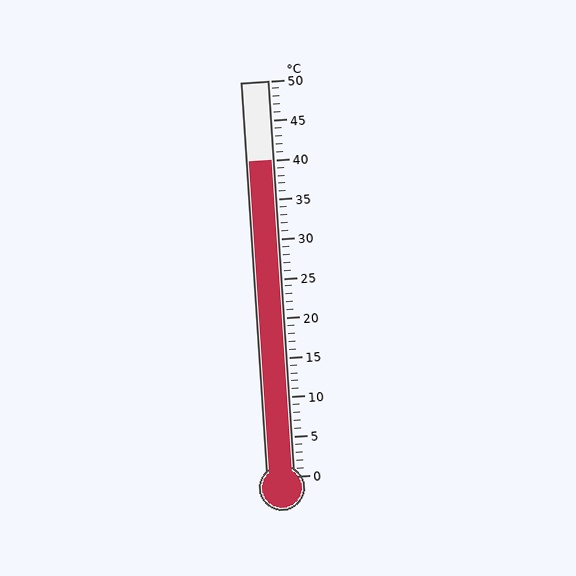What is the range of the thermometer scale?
The thermometer scale ranges from 0°C to 50°C.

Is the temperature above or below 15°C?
The temperature is above 15°C.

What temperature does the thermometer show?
The thermometer shows approximately 40°C.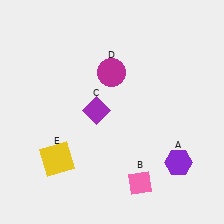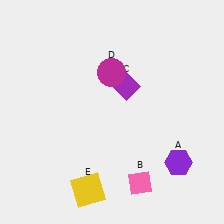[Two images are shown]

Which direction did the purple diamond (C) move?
The purple diamond (C) moved right.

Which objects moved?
The objects that moved are: the purple diamond (C), the yellow square (E).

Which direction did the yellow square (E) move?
The yellow square (E) moved down.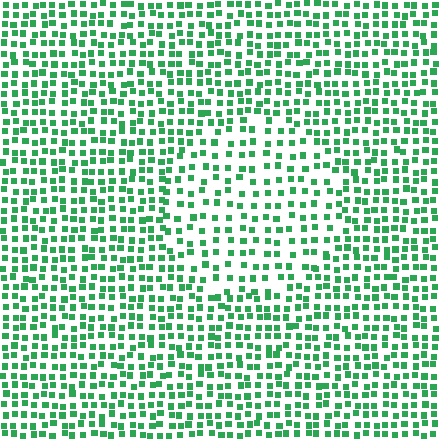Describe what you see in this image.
The image contains small green elements arranged at two different densities. A circle-shaped region is visible where the elements are less densely packed than the surrounding area.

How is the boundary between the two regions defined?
The boundary is defined by a change in element density (approximately 1.6x ratio). All elements are the same color, size, and shape.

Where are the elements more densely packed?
The elements are more densely packed outside the circle boundary.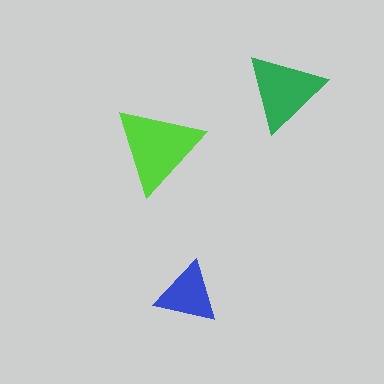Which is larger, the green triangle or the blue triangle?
The green one.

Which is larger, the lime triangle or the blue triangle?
The lime one.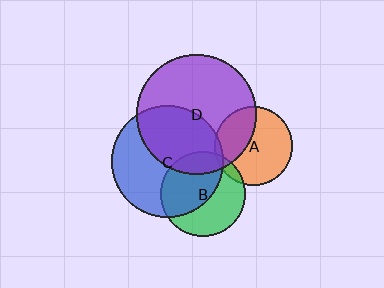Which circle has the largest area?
Circle D (purple).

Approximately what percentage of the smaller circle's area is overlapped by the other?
Approximately 55%.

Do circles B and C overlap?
Yes.